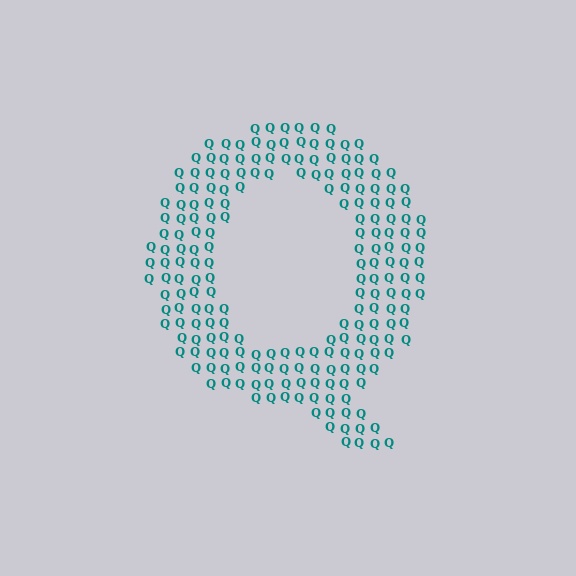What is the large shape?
The large shape is the letter Q.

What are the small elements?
The small elements are letter Q's.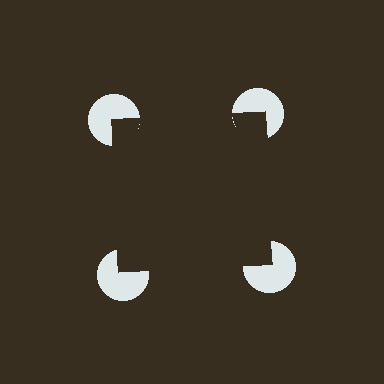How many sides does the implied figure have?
4 sides.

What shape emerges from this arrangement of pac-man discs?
An illusory square — its edges are inferred from the aligned wedge cuts in the pac-man discs, not physically drawn.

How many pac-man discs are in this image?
There are 4 — one at each vertex of the illusory square.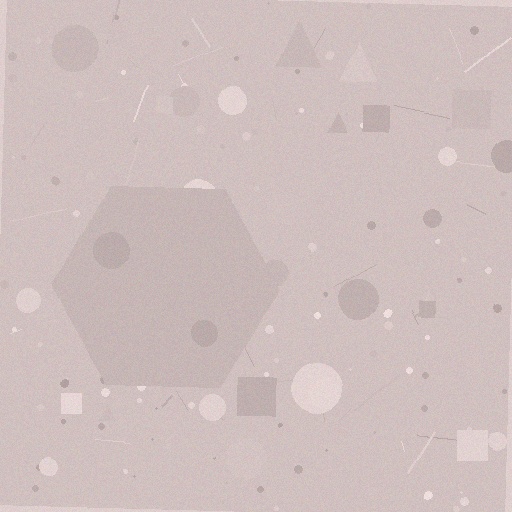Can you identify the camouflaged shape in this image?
The camouflaged shape is a hexagon.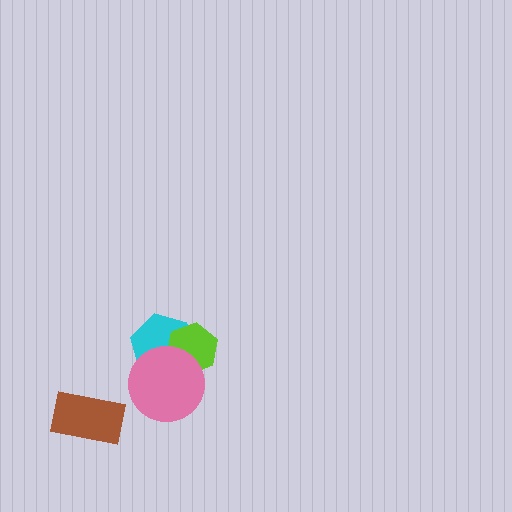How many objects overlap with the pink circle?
2 objects overlap with the pink circle.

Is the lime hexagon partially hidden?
Yes, it is partially covered by another shape.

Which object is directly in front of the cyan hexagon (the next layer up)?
The lime hexagon is directly in front of the cyan hexagon.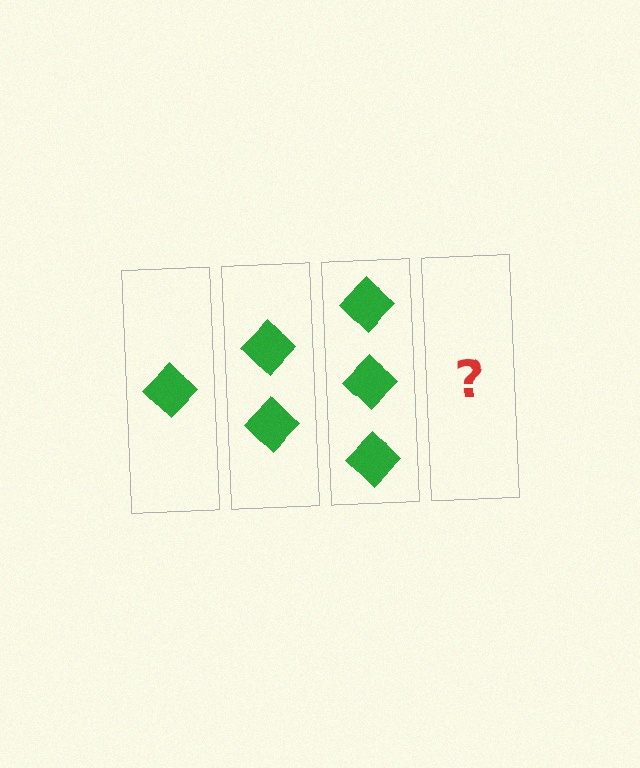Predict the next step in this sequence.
The next step is 4 diamonds.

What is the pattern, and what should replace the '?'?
The pattern is that each step adds one more diamond. The '?' should be 4 diamonds.